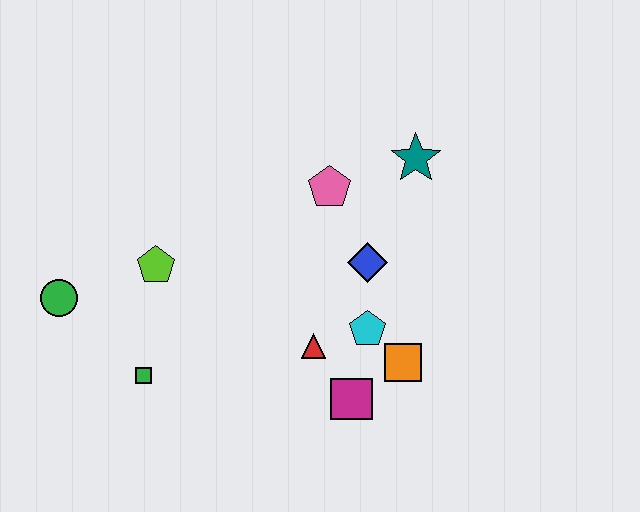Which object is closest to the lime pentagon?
The green circle is closest to the lime pentagon.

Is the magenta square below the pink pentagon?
Yes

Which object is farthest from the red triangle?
The green circle is farthest from the red triangle.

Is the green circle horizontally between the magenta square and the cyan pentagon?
No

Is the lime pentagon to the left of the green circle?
No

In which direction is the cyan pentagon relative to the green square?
The cyan pentagon is to the right of the green square.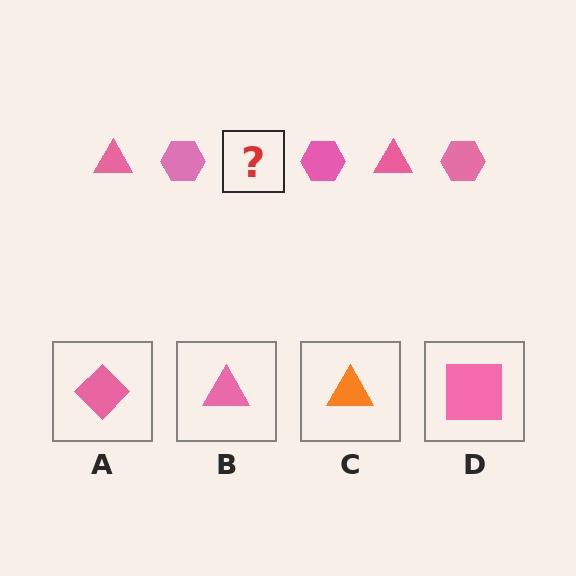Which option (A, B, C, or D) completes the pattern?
B.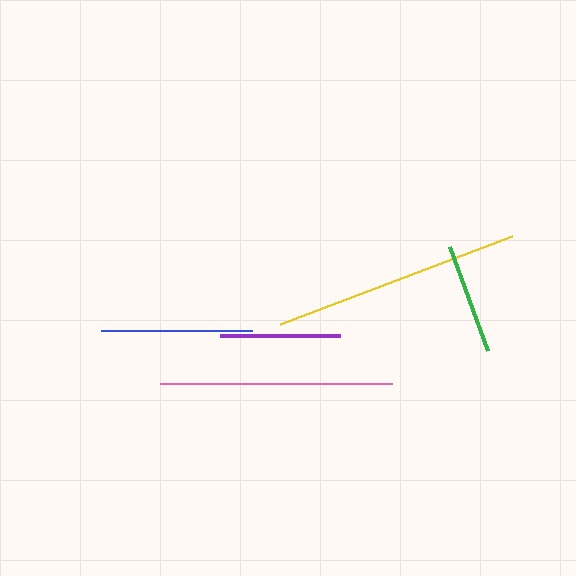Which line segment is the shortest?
The green line is the shortest at approximately 110 pixels.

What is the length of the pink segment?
The pink segment is approximately 232 pixels long.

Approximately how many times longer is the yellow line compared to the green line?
The yellow line is approximately 2.3 times the length of the green line.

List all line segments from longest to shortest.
From longest to shortest: yellow, pink, blue, purple, green.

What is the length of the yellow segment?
The yellow segment is approximately 249 pixels long.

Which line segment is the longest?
The yellow line is the longest at approximately 249 pixels.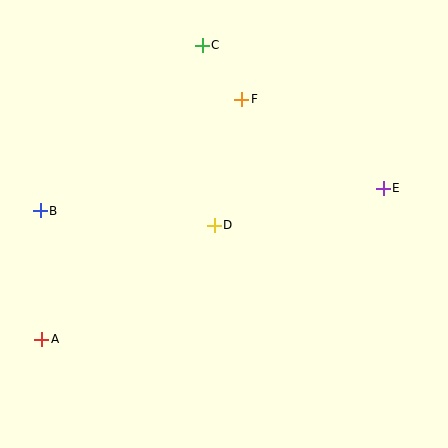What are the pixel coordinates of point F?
Point F is at (242, 99).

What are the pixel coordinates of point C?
Point C is at (202, 45).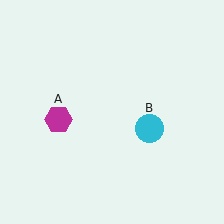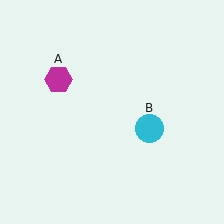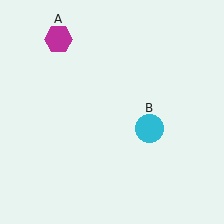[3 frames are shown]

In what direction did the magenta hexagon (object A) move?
The magenta hexagon (object A) moved up.